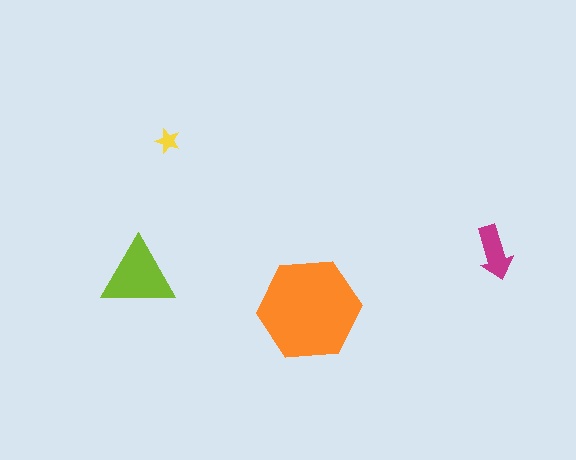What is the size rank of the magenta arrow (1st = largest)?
3rd.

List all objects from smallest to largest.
The yellow star, the magenta arrow, the lime triangle, the orange hexagon.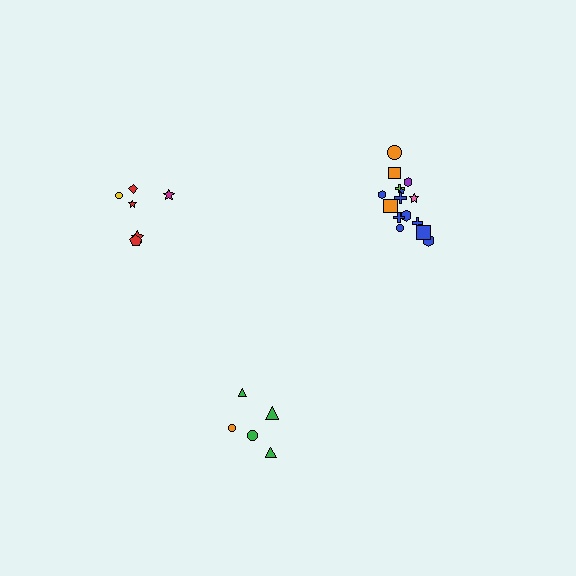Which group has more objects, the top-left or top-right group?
The top-right group.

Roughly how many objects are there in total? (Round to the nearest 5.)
Roughly 25 objects in total.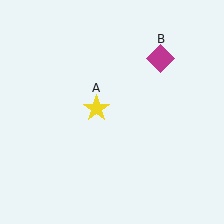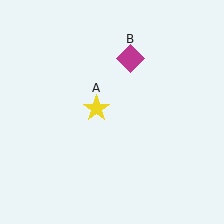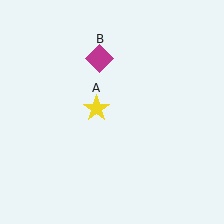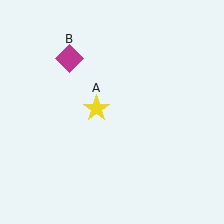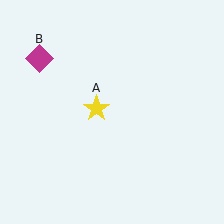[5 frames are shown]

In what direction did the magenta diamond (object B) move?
The magenta diamond (object B) moved left.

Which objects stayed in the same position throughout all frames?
Yellow star (object A) remained stationary.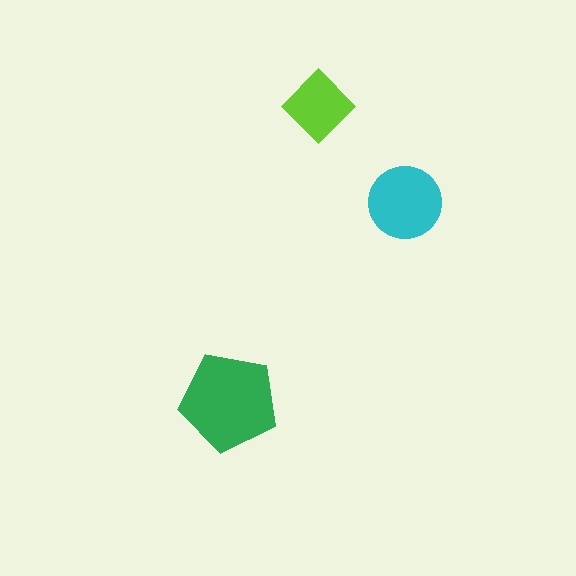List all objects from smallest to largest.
The lime diamond, the cyan circle, the green pentagon.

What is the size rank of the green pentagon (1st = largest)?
1st.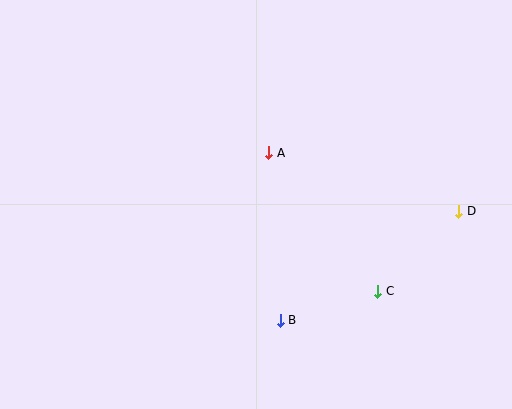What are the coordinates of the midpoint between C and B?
The midpoint between C and B is at (329, 306).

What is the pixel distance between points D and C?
The distance between D and C is 114 pixels.